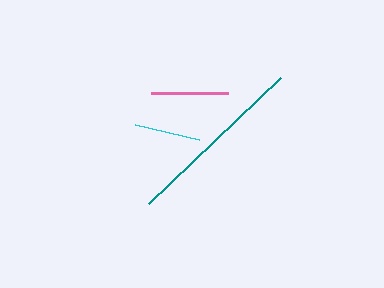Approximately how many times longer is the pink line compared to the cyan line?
The pink line is approximately 1.2 times the length of the cyan line.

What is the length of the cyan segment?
The cyan segment is approximately 66 pixels long.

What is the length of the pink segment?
The pink segment is approximately 77 pixels long.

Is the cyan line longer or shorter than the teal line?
The teal line is longer than the cyan line.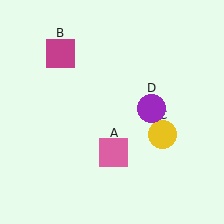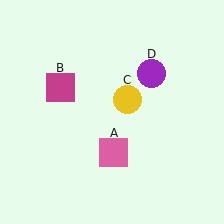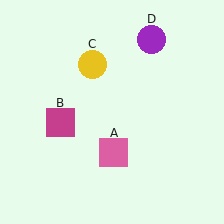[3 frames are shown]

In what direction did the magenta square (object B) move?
The magenta square (object B) moved down.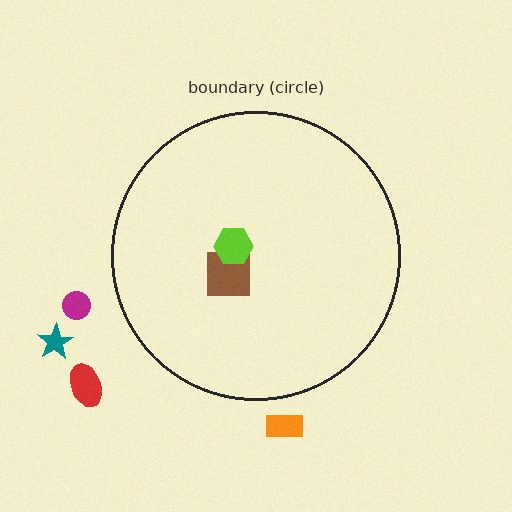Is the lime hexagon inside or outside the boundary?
Inside.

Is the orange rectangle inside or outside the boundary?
Outside.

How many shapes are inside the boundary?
2 inside, 4 outside.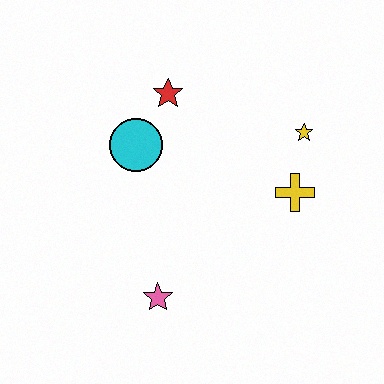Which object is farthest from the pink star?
The yellow star is farthest from the pink star.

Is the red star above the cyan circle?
Yes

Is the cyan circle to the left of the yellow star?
Yes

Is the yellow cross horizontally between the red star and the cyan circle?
No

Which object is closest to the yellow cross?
The yellow star is closest to the yellow cross.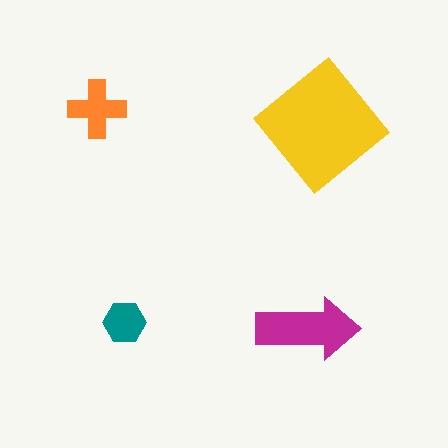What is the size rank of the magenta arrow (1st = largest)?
2nd.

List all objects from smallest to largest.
The teal hexagon, the orange cross, the magenta arrow, the yellow diamond.